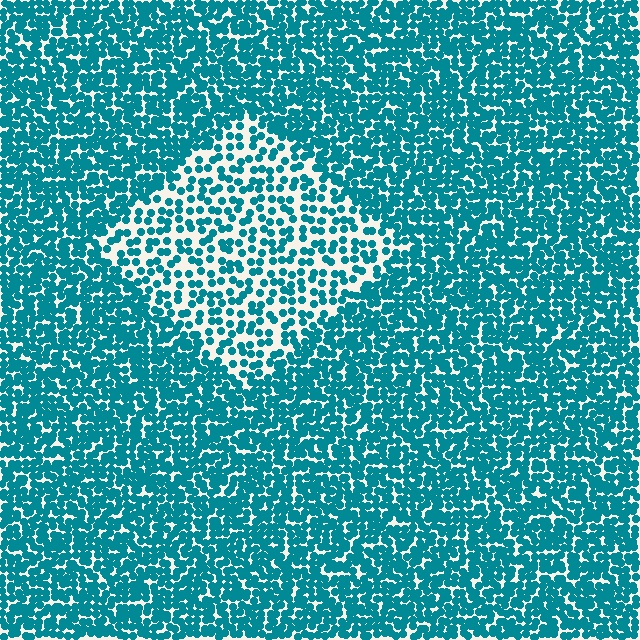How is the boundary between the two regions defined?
The boundary is defined by a change in element density (approximately 2.0x ratio). All elements are the same color, size, and shape.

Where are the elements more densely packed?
The elements are more densely packed outside the diamond boundary.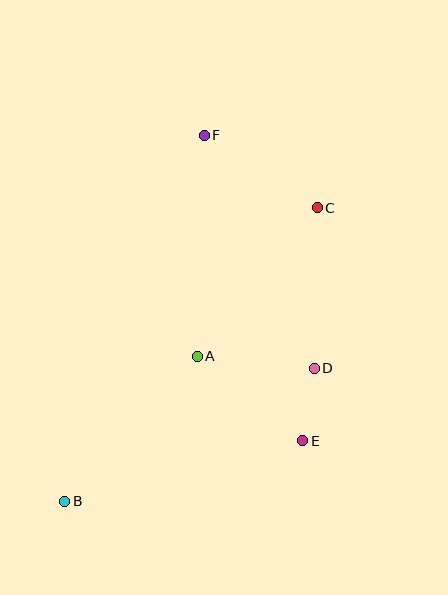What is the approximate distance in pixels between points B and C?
The distance between B and C is approximately 387 pixels.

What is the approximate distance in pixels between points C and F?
The distance between C and F is approximately 134 pixels.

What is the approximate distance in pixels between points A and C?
The distance between A and C is approximately 191 pixels.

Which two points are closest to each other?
Points D and E are closest to each other.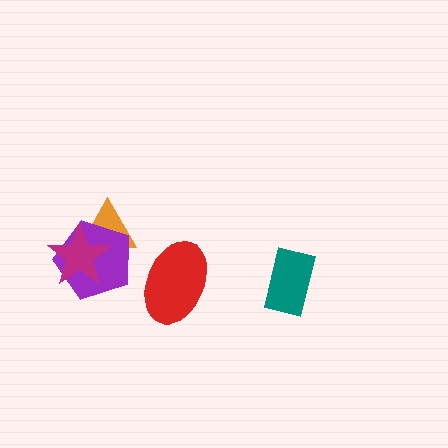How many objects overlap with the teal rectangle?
0 objects overlap with the teal rectangle.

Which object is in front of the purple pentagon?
The magenta star is in front of the purple pentagon.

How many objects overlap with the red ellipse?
0 objects overlap with the red ellipse.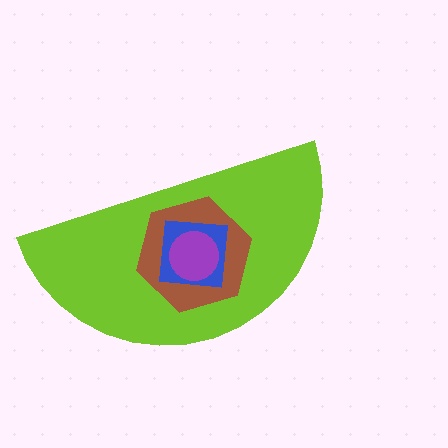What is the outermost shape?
The lime semicircle.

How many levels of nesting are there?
4.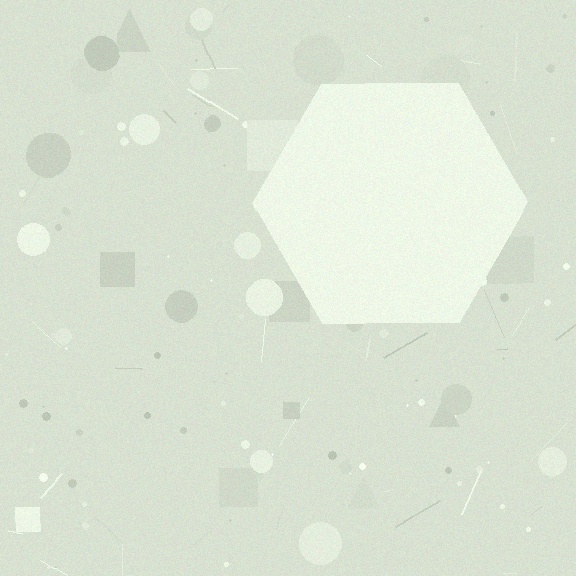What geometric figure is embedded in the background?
A hexagon is embedded in the background.